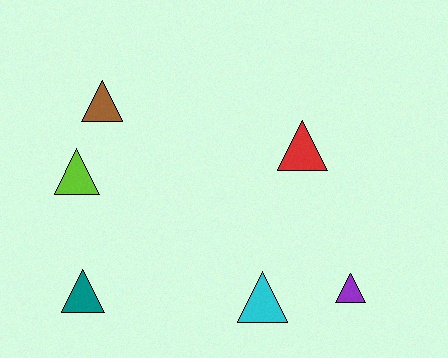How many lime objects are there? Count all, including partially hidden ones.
There is 1 lime object.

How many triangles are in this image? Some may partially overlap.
There are 6 triangles.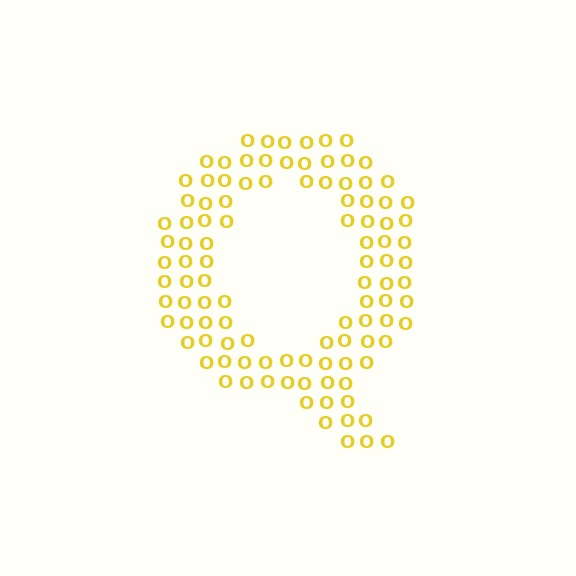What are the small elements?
The small elements are letter O's.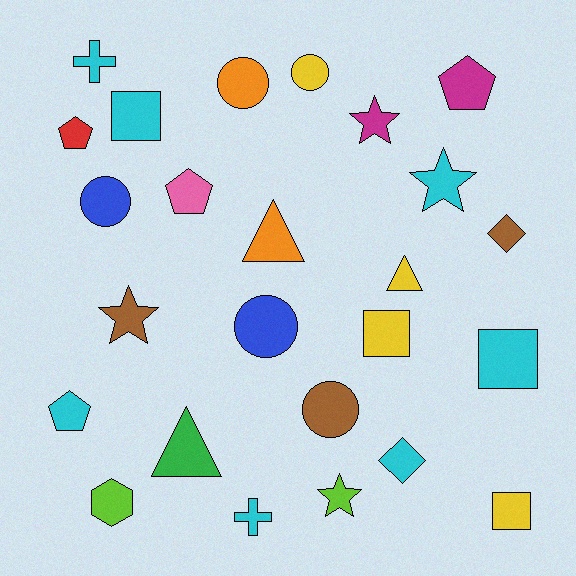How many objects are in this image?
There are 25 objects.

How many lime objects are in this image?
There are 2 lime objects.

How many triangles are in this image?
There are 3 triangles.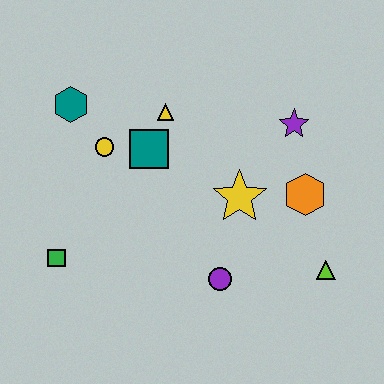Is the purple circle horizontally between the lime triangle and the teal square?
Yes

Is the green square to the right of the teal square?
No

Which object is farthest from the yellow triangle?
The lime triangle is farthest from the yellow triangle.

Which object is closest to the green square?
The yellow circle is closest to the green square.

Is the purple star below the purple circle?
No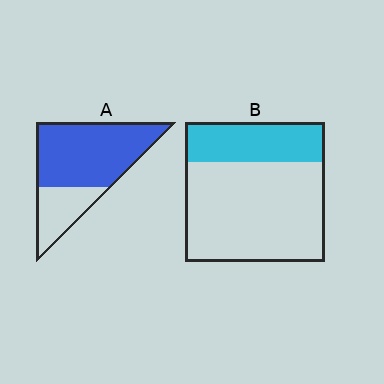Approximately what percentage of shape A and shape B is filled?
A is approximately 70% and B is approximately 30%.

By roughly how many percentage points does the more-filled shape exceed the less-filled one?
By roughly 45 percentage points (A over B).